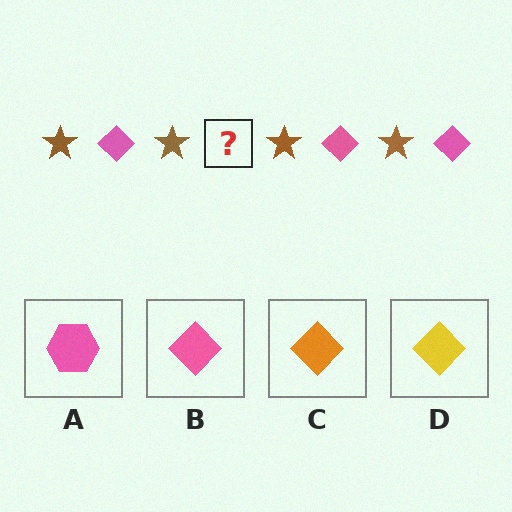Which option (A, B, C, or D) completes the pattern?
B.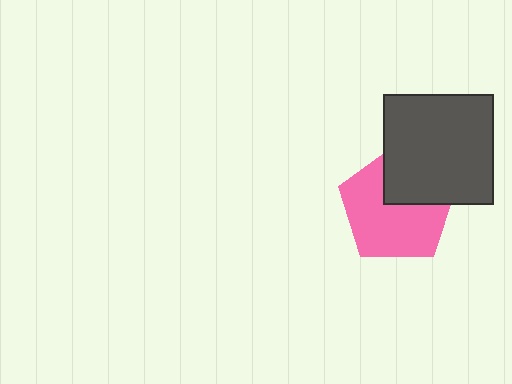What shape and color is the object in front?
The object in front is a dark gray square.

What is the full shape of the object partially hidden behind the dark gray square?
The partially hidden object is a pink pentagon.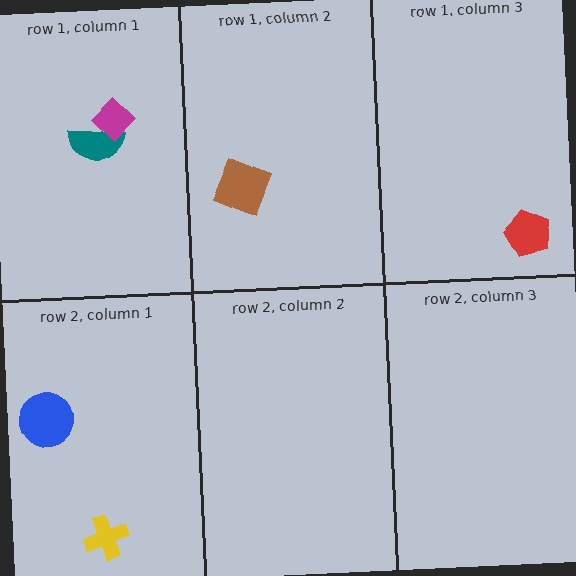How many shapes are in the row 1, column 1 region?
2.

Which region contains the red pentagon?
The row 1, column 3 region.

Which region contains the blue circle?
The row 2, column 1 region.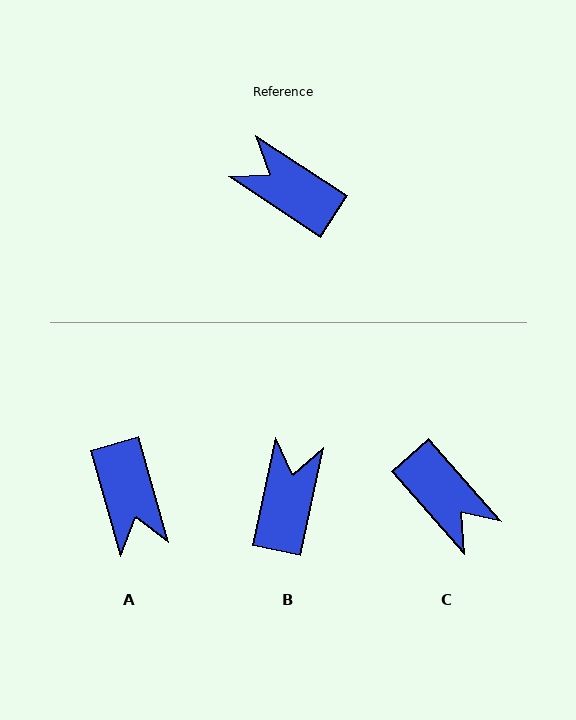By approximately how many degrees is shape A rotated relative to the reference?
Approximately 139 degrees counter-clockwise.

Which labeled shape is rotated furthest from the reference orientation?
C, about 165 degrees away.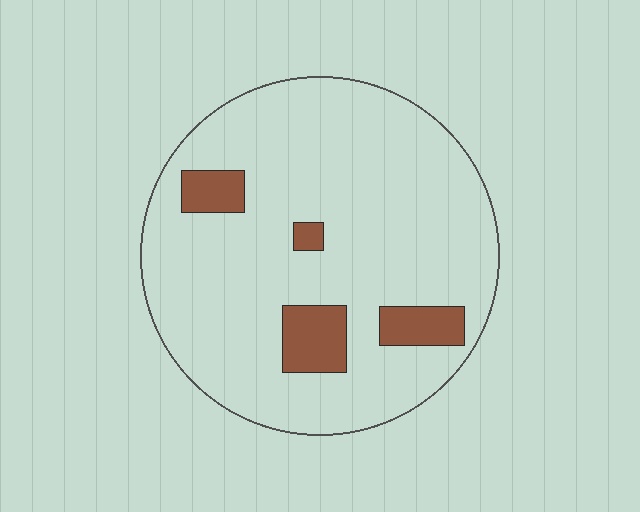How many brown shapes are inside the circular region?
4.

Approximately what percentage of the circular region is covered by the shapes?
Approximately 10%.